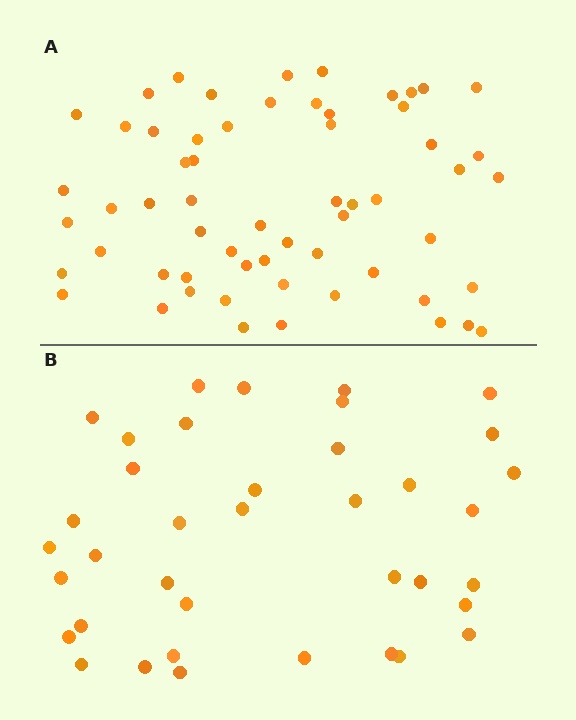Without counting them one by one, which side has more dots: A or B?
Region A (the top region) has more dots.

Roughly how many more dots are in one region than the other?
Region A has approximately 20 more dots than region B.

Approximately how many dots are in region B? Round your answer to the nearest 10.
About 40 dots. (The exact count is 38, which rounds to 40.)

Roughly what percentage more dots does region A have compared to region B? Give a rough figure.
About 60% more.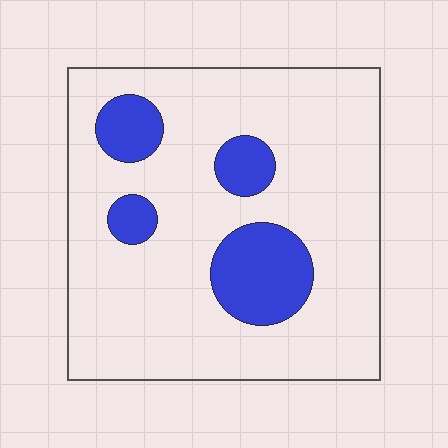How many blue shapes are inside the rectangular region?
4.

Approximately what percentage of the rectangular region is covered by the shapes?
Approximately 15%.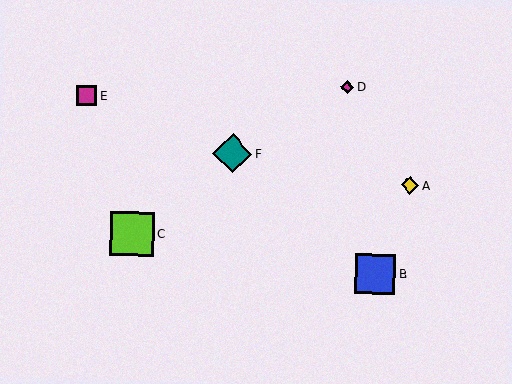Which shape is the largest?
The lime square (labeled C) is the largest.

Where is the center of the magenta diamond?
The center of the magenta diamond is at (347, 87).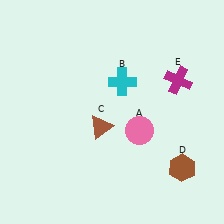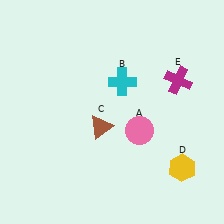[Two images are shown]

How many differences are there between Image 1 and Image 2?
There is 1 difference between the two images.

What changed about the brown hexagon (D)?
In Image 1, D is brown. In Image 2, it changed to yellow.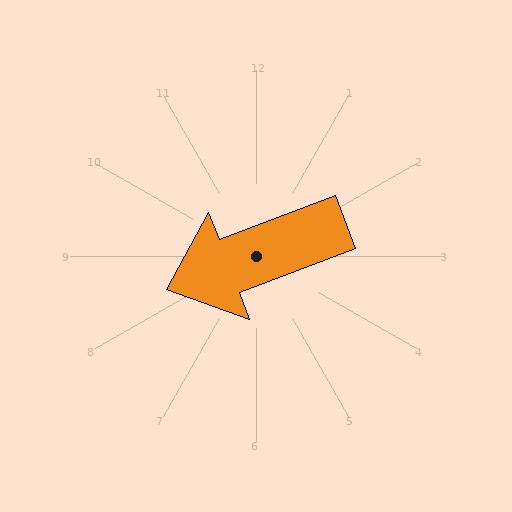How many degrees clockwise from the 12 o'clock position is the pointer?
Approximately 249 degrees.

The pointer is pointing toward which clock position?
Roughly 8 o'clock.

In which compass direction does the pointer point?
West.